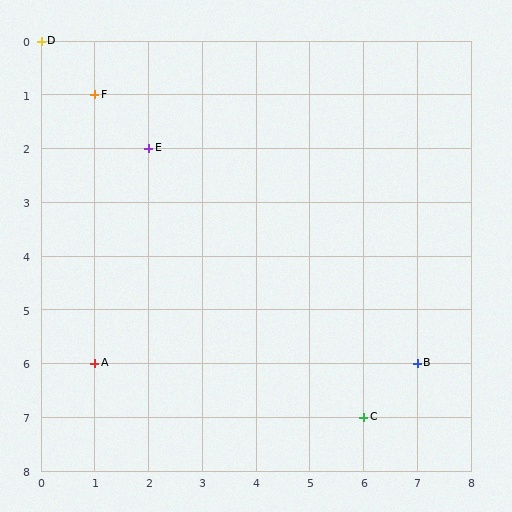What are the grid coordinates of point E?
Point E is at grid coordinates (2, 2).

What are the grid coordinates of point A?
Point A is at grid coordinates (1, 6).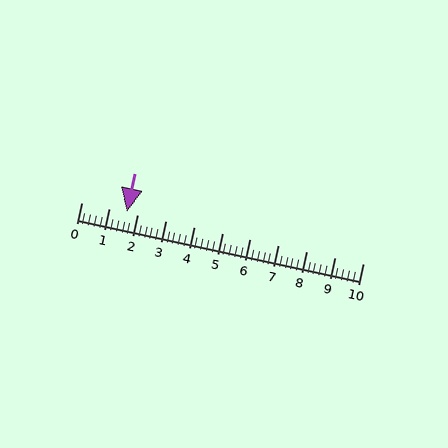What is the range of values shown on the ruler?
The ruler shows values from 0 to 10.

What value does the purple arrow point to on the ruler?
The purple arrow points to approximately 1.6.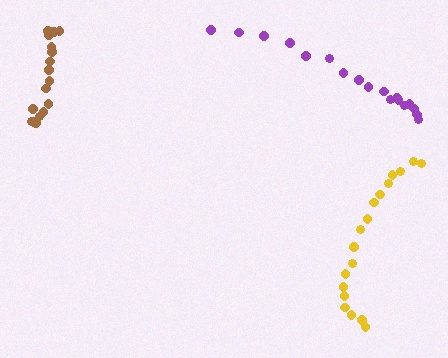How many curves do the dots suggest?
There are 3 distinct paths.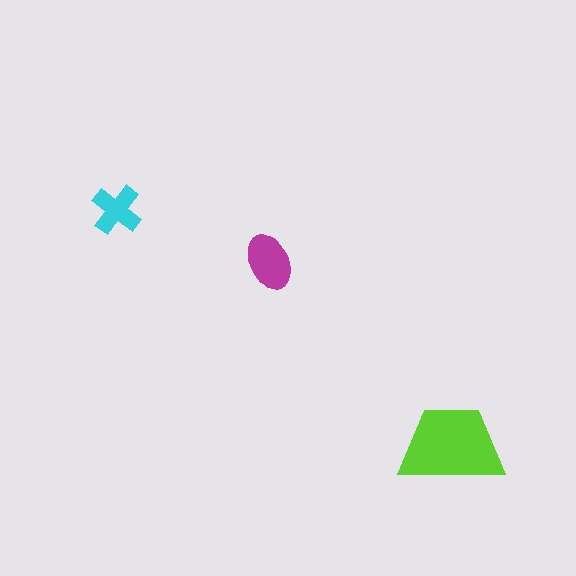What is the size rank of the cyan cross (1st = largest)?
3rd.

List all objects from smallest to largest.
The cyan cross, the magenta ellipse, the lime trapezoid.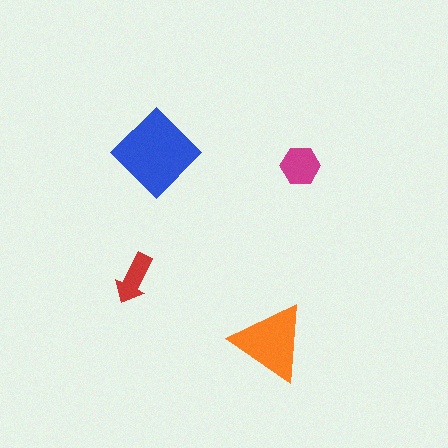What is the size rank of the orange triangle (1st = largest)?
2nd.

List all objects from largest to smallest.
The blue diamond, the orange triangle, the magenta hexagon, the red arrow.